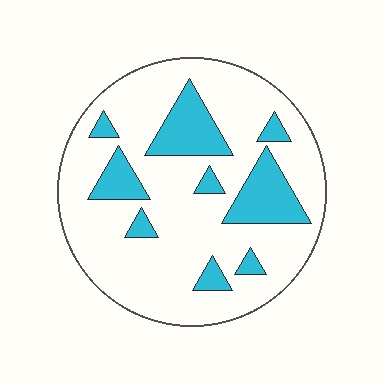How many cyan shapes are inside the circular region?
9.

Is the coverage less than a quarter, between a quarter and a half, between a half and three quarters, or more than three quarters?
Less than a quarter.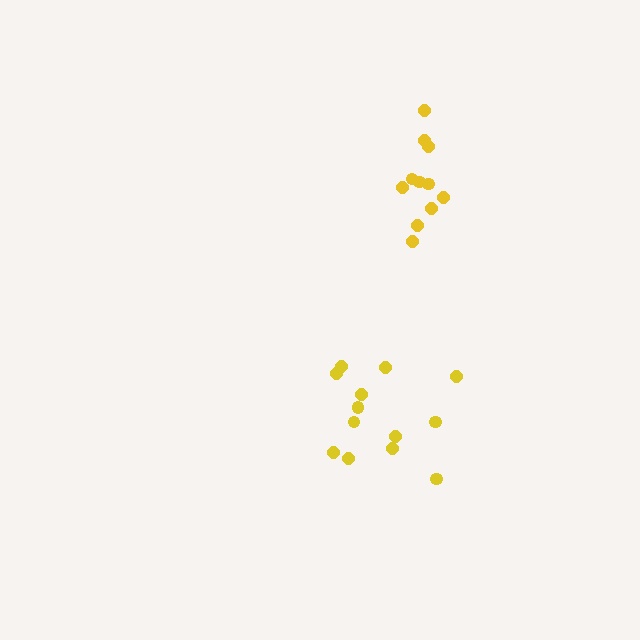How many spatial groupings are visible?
There are 2 spatial groupings.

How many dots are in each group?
Group 1: 13 dots, Group 2: 11 dots (24 total).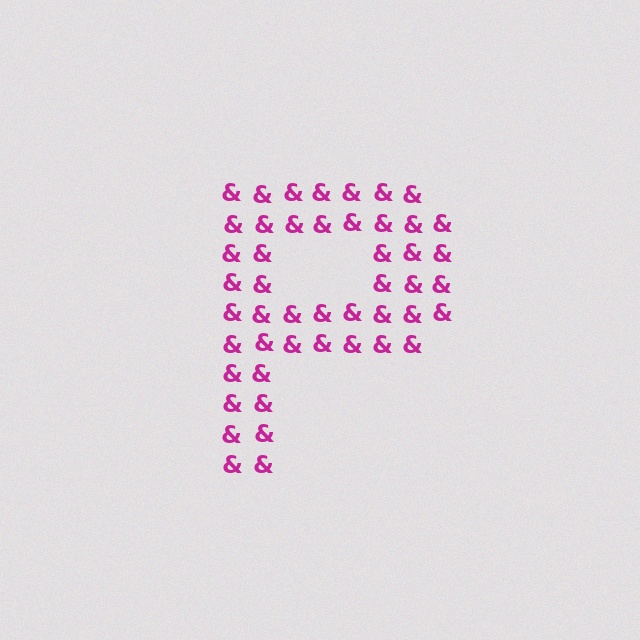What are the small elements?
The small elements are ampersands.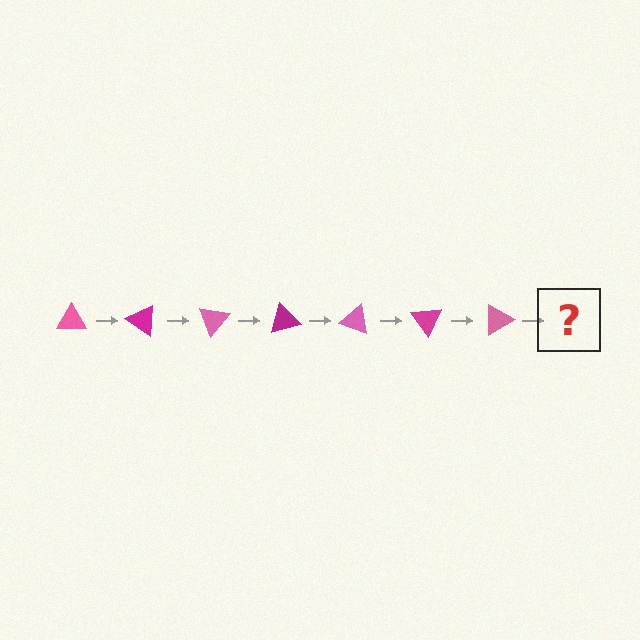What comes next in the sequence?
The next element should be a magenta triangle, rotated 245 degrees from the start.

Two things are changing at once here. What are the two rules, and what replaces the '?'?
The two rules are that it rotates 35 degrees each step and the color cycles through pink and magenta. The '?' should be a magenta triangle, rotated 245 degrees from the start.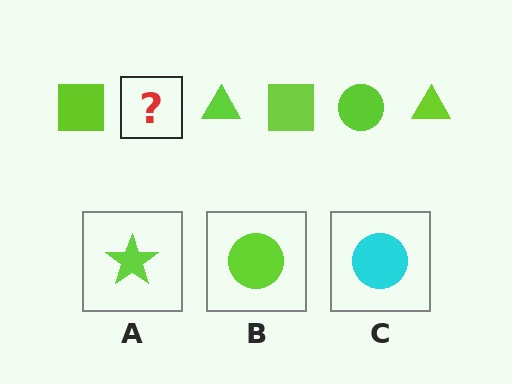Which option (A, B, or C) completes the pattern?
B.